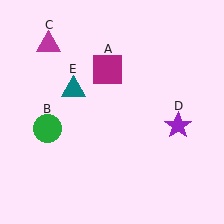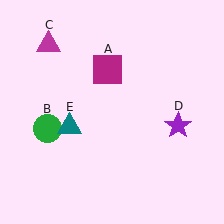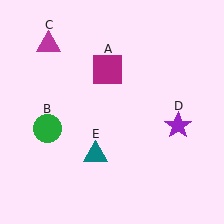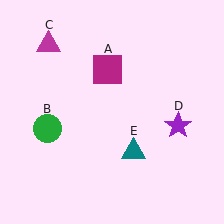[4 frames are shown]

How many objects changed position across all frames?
1 object changed position: teal triangle (object E).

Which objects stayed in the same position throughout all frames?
Magenta square (object A) and green circle (object B) and magenta triangle (object C) and purple star (object D) remained stationary.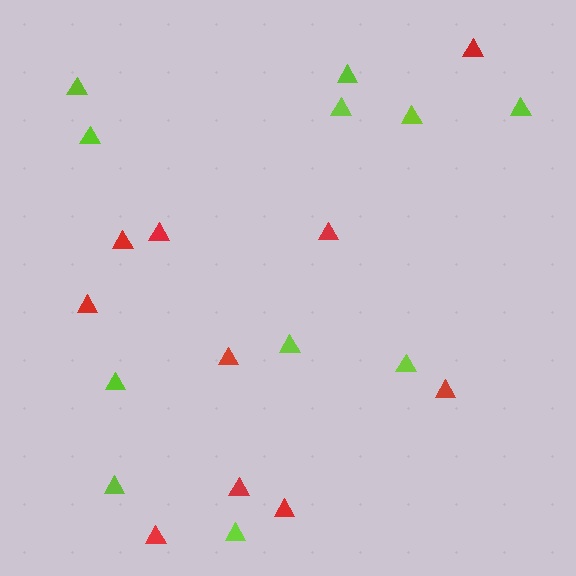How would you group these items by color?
There are 2 groups: one group of red triangles (10) and one group of lime triangles (11).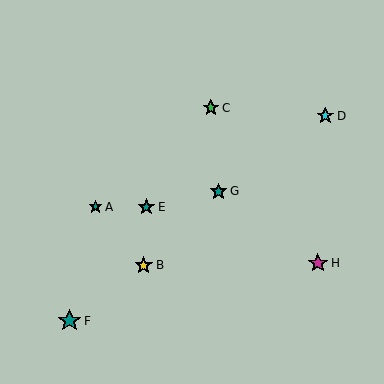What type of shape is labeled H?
Shape H is a magenta star.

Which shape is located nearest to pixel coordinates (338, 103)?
The cyan star (labeled D) at (325, 116) is nearest to that location.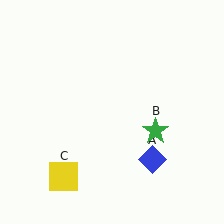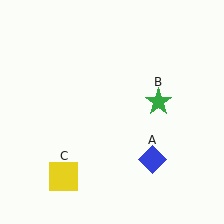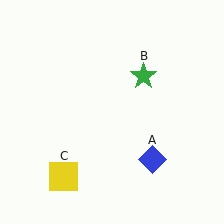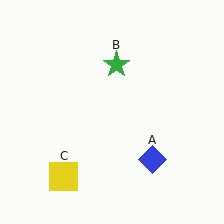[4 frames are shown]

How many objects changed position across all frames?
1 object changed position: green star (object B).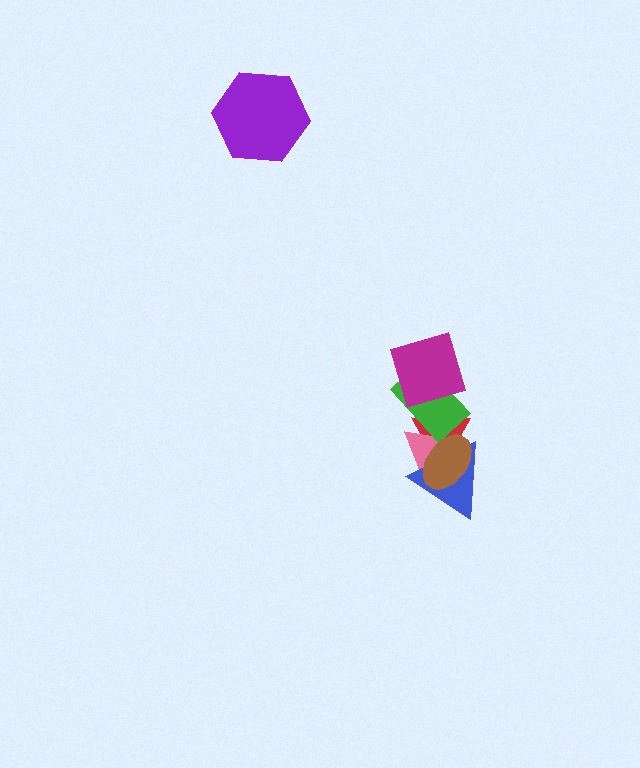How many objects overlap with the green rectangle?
3 objects overlap with the green rectangle.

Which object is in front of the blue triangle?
The brown ellipse is in front of the blue triangle.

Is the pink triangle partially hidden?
Yes, it is partially covered by another shape.